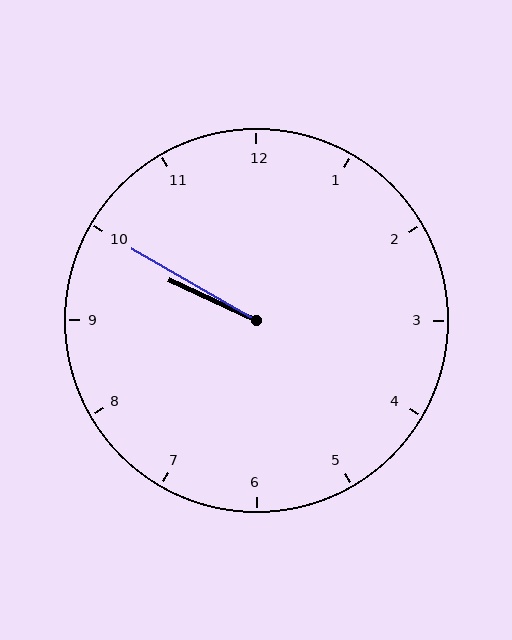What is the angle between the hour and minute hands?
Approximately 5 degrees.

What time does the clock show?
9:50.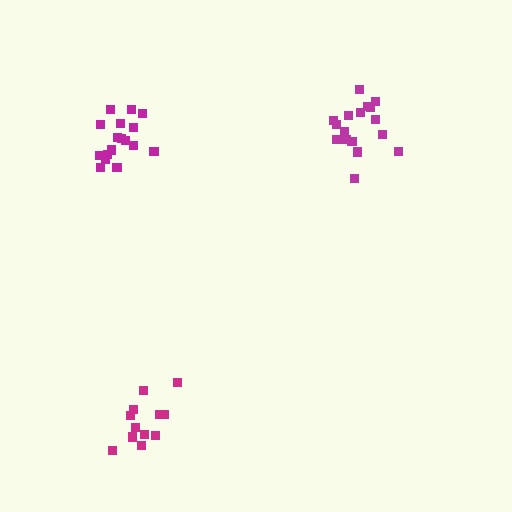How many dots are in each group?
Group 1: 17 dots, Group 2: 12 dots, Group 3: 18 dots (47 total).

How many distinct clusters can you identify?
There are 3 distinct clusters.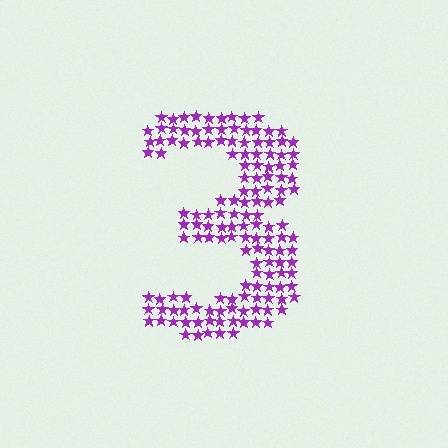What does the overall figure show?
The overall figure shows the digit 3.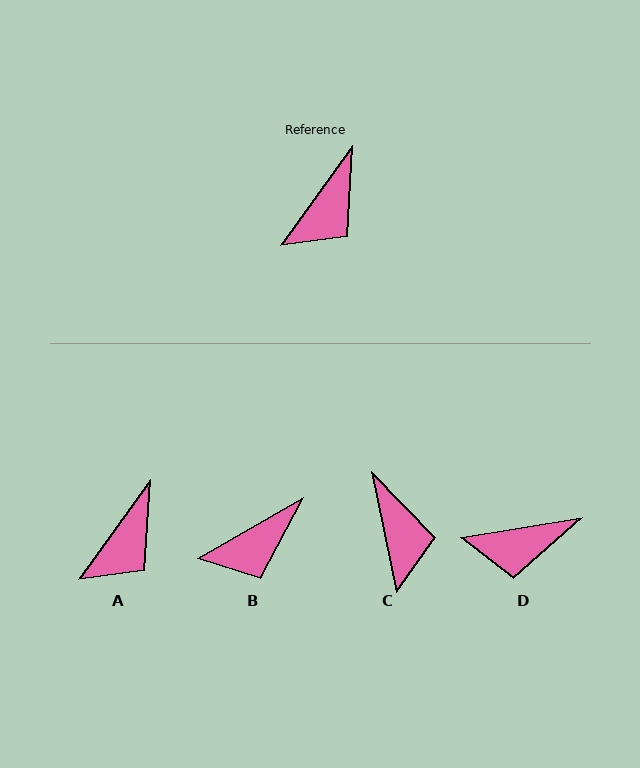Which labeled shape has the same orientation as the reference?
A.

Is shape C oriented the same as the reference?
No, it is off by about 47 degrees.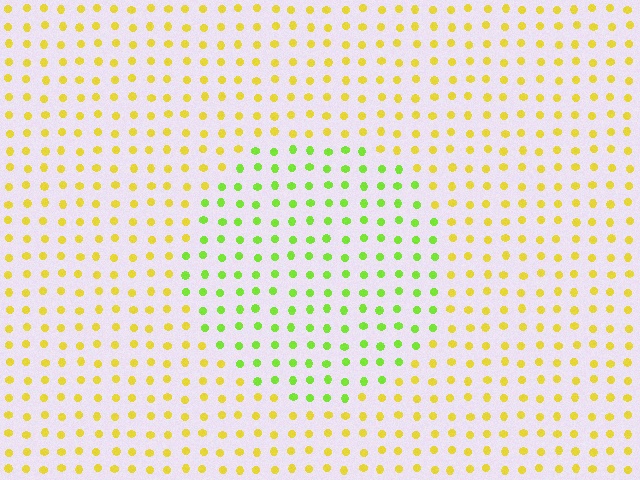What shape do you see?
I see a circle.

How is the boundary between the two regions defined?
The boundary is defined purely by a slight shift in hue (about 43 degrees). Spacing, size, and orientation are identical on both sides.